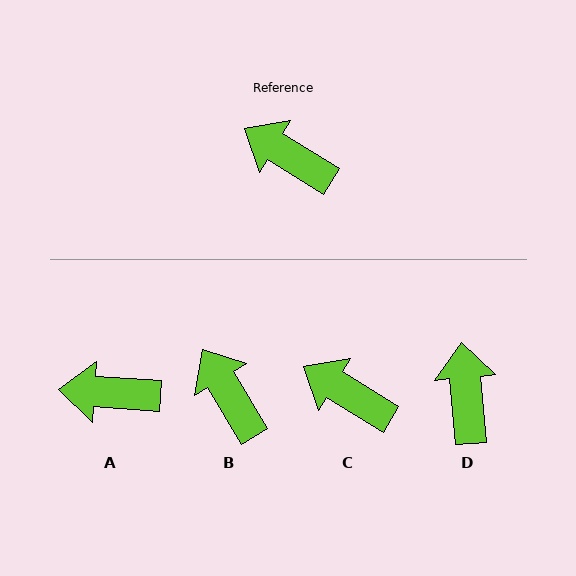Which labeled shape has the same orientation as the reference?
C.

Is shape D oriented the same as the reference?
No, it is off by about 54 degrees.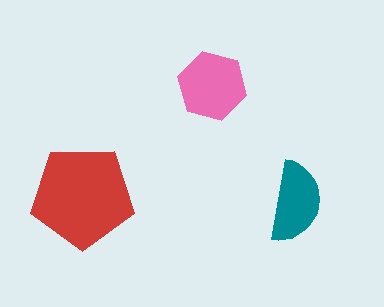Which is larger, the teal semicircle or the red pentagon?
The red pentagon.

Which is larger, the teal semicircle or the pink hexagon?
The pink hexagon.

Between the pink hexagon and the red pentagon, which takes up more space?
The red pentagon.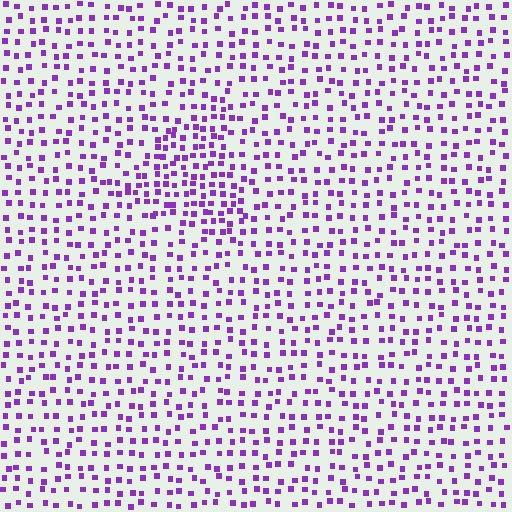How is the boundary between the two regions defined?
The boundary is defined by a change in element density (approximately 1.7x ratio). All elements are the same color, size, and shape.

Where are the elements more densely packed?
The elements are more densely packed inside the triangle boundary.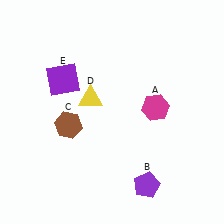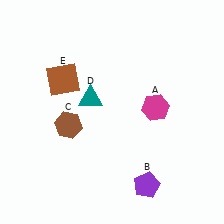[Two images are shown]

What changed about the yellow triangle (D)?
In Image 1, D is yellow. In Image 2, it changed to teal.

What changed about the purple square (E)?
In Image 1, E is purple. In Image 2, it changed to brown.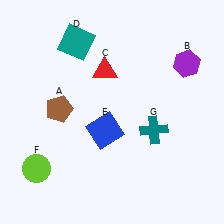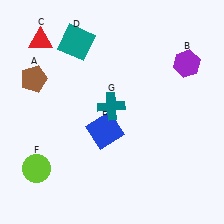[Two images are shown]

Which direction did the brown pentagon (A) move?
The brown pentagon (A) moved up.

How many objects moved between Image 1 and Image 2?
3 objects moved between the two images.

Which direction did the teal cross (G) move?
The teal cross (G) moved left.